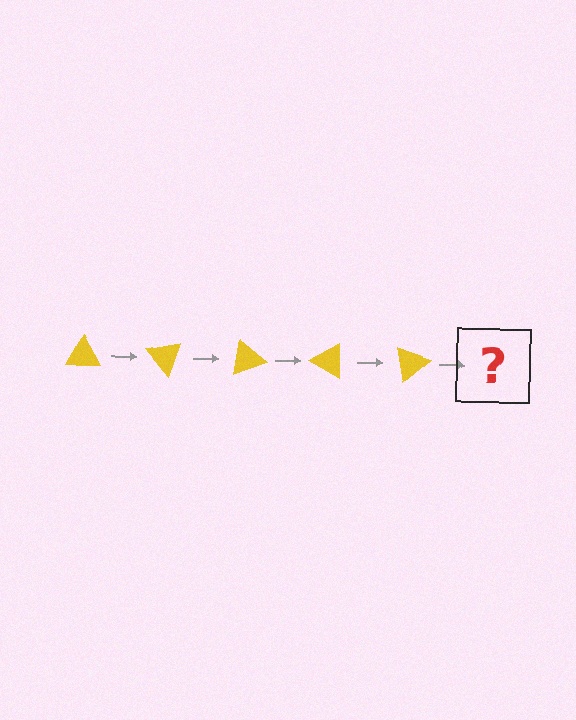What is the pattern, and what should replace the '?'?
The pattern is that the triangle rotates 50 degrees each step. The '?' should be a yellow triangle rotated 250 degrees.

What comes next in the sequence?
The next element should be a yellow triangle rotated 250 degrees.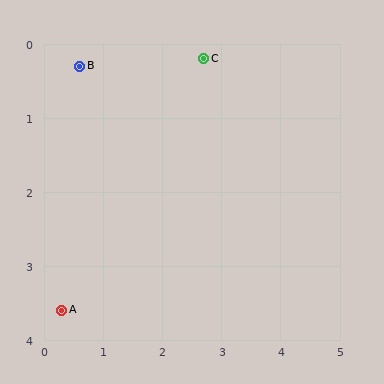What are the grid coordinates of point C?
Point C is at approximately (2.7, 0.2).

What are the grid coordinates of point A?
Point A is at approximately (0.3, 3.6).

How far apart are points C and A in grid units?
Points C and A are about 4.2 grid units apart.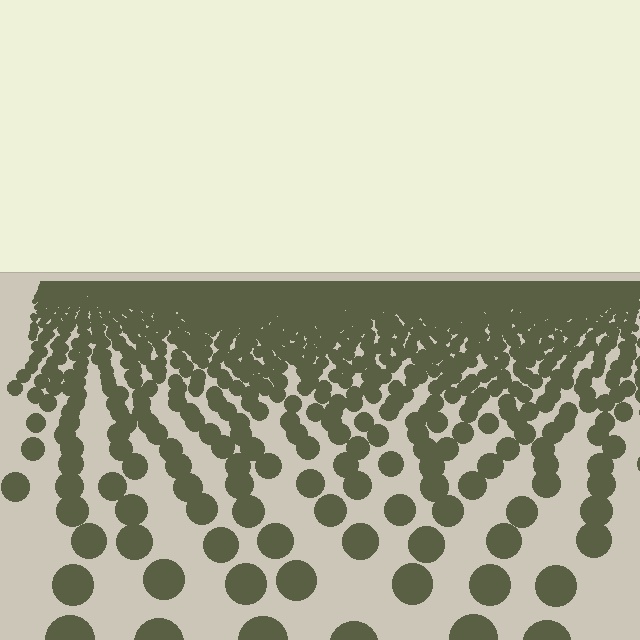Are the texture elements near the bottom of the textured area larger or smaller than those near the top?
Larger. Near the bottom, elements are closer to the viewer and appear at a bigger on-screen size.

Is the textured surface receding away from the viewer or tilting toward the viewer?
The surface is receding away from the viewer. Texture elements get smaller and denser toward the top.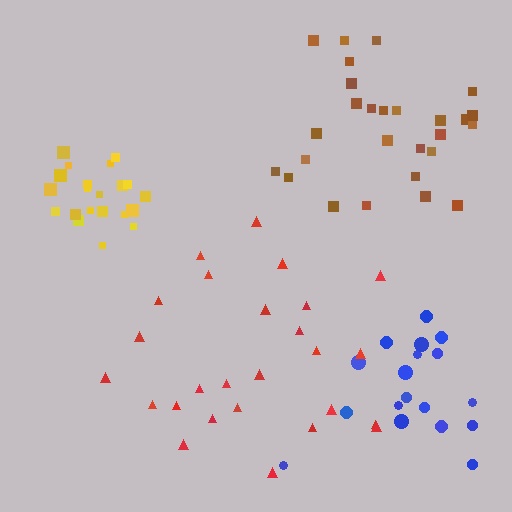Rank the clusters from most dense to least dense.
yellow, brown, blue, red.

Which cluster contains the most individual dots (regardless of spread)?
Brown (28).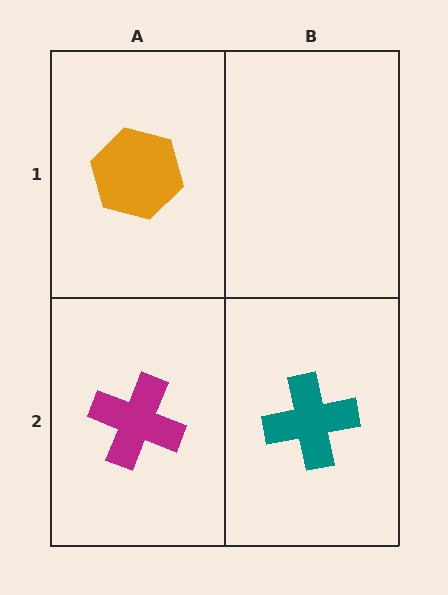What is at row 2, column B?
A teal cross.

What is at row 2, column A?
A magenta cross.